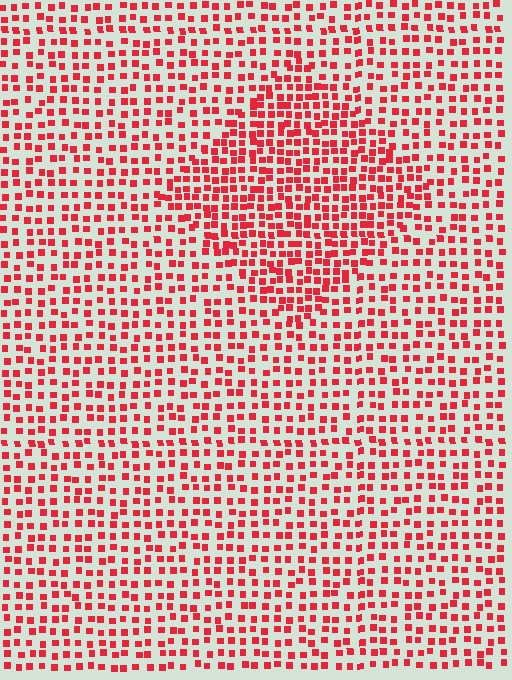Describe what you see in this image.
The image contains small red elements arranged at two different densities. A diamond-shaped region is visible where the elements are more densely packed than the surrounding area.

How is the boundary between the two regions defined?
The boundary is defined by a change in element density (approximately 1.6x ratio). All elements are the same color, size, and shape.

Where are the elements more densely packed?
The elements are more densely packed inside the diamond boundary.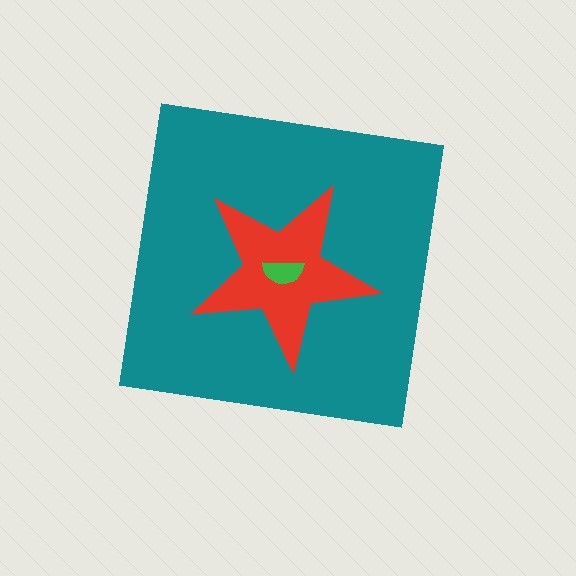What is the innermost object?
The green semicircle.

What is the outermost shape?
The teal square.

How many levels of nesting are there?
3.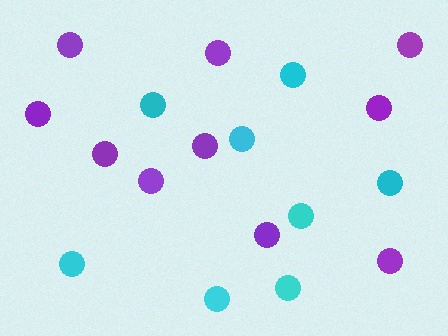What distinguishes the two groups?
There are 2 groups: one group of cyan circles (8) and one group of purple circles (10).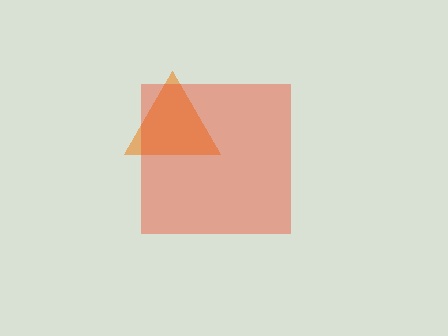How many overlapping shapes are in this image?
There are 2 overlapping shapes in the image.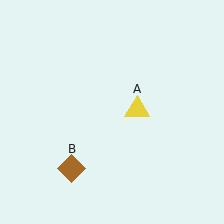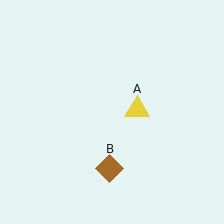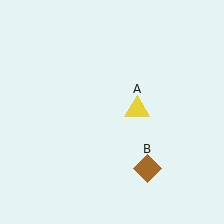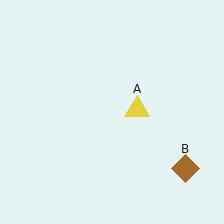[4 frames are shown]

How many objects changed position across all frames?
1 object changed position: brown diamond (object B).